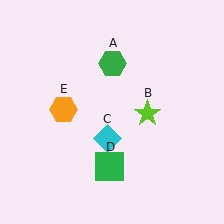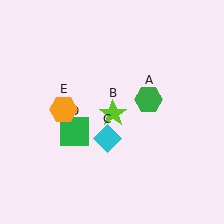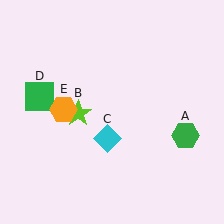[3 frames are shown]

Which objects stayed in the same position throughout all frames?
Cyan diamond (object C) and orange hexagon (object E) remained stationary.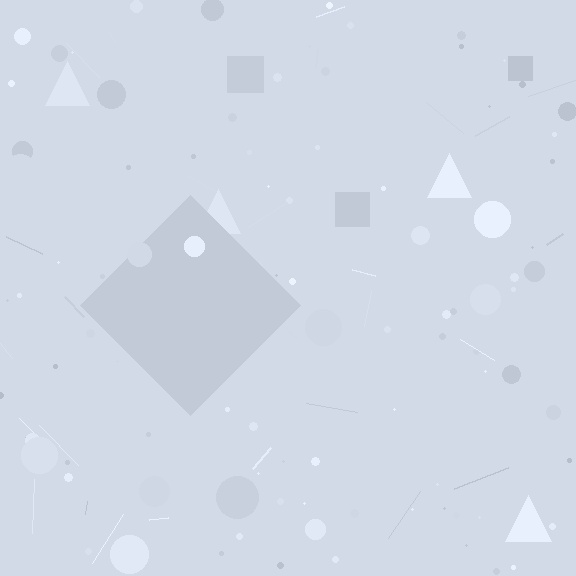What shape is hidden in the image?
A diamond is hidden in the image.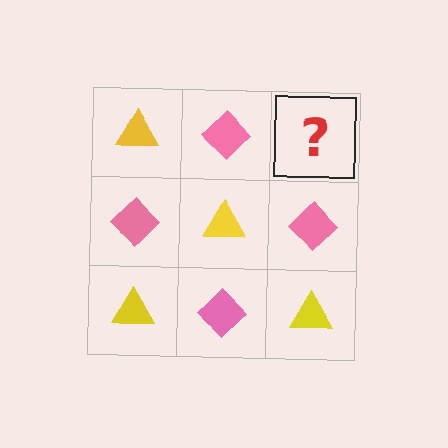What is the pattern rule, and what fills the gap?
The rule is that it alternates yellow triangle and pink diamond in a checkerboard pattern. The gap should be filled with a yellow triangle.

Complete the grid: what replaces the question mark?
The question mark should be replaced with a yellow triangle.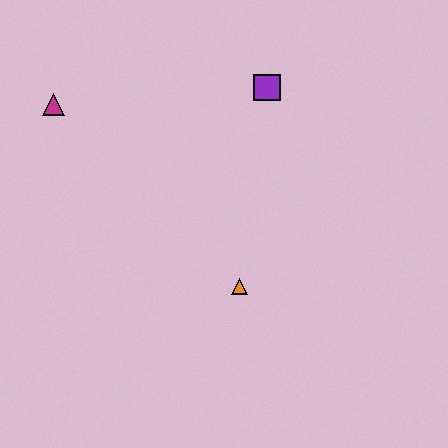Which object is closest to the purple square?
The orange triangle is closest to the purple square.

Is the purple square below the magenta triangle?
No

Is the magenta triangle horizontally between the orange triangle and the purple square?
No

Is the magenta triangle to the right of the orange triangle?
No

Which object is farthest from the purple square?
The magenta triangle is farthest from the purple square.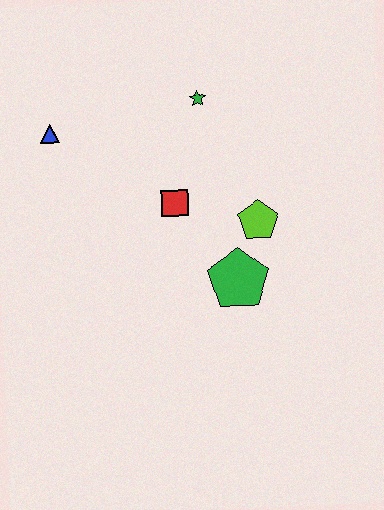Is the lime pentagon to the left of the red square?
No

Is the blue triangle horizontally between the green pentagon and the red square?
No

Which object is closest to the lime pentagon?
The green pentagon is closest to the lime pentagon.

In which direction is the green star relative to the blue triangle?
The green star is to the right of the blue triangle.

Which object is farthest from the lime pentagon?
The blue triangle is farthest from the lime pentagon.